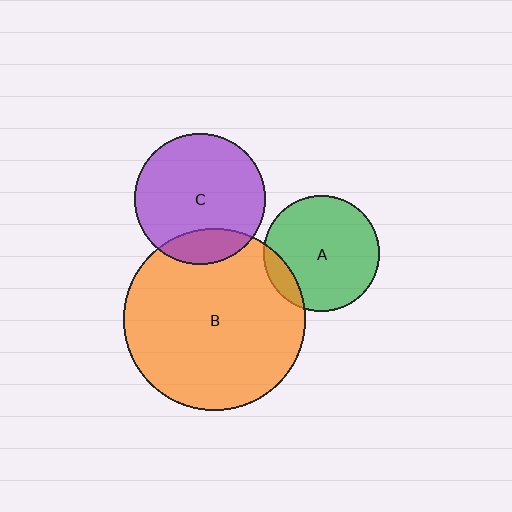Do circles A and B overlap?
Yes.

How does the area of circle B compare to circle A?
Approximately 2.5 times.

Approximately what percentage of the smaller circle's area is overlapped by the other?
Approximately 10%.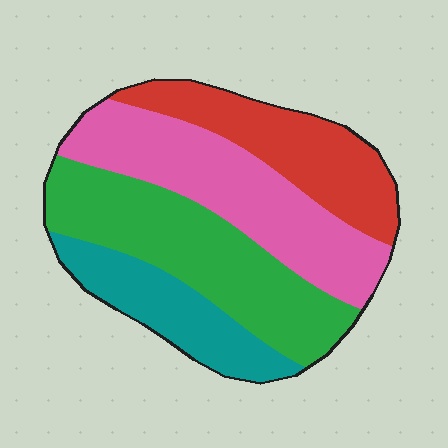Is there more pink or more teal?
Pink.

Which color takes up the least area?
Teal, at roughly 15%.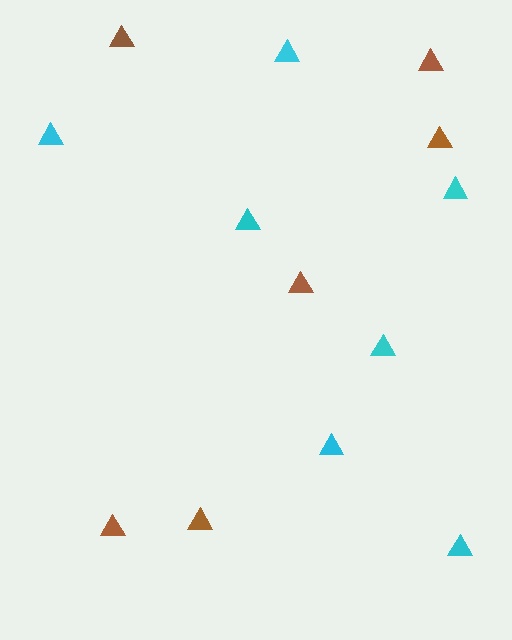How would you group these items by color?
There are 2 groups: one group of brown triangles (6) and one group of cyan triangles (7).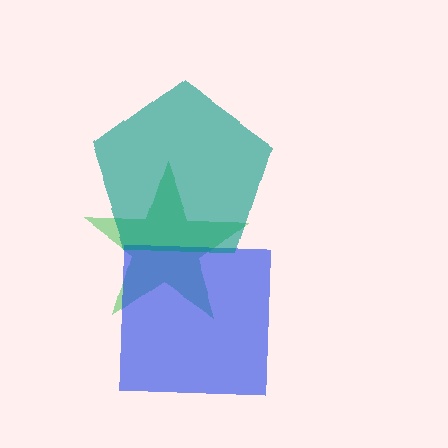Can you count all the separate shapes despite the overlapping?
Yes, there are 3 separate shapes.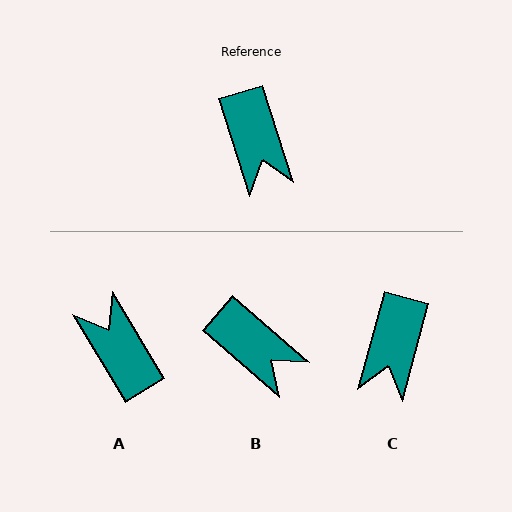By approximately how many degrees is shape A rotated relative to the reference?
Approximately 167 degrees clockwise.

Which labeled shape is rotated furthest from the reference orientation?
A, about 167 degrees away.